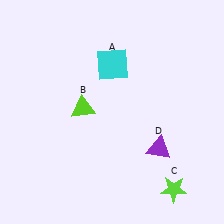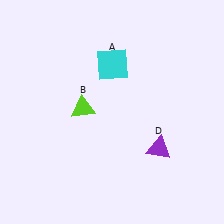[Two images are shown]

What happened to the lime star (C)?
The lime star (C) was removed in Image 2. It was in the bottom-right area of Image 1.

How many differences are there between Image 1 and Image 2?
There is 1 difference between the two images.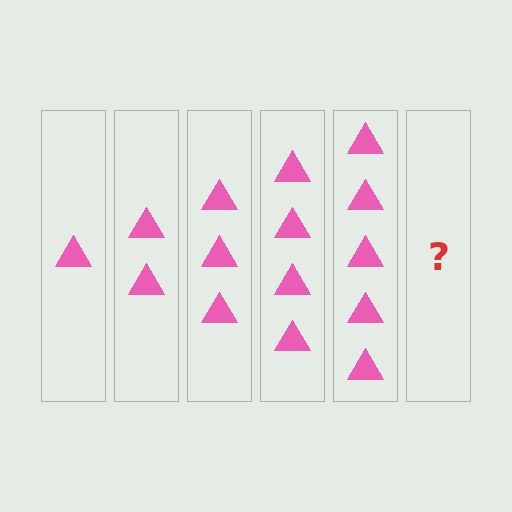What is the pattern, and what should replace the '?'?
The pattern is that each step adds one more triangle. The '?' should be 6 triangles.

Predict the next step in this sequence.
The next step is 6 triangles.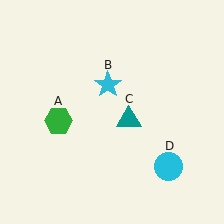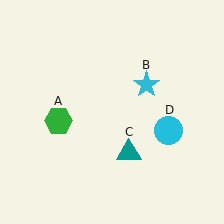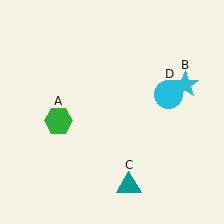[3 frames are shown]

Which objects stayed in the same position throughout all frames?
Green hexagon (object A) remained stationary.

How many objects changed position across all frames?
3 objects changed position: cyan star (object B), teal triangle (object C), cyan circle (object D).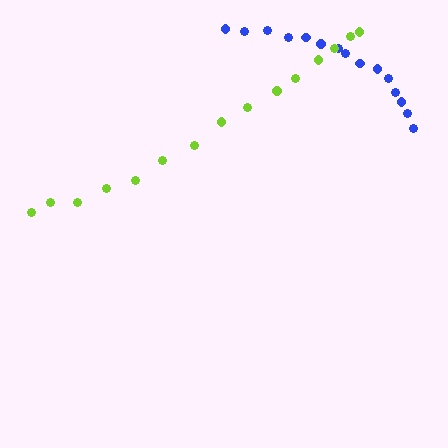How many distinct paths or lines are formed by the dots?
There are 2 distinct paths.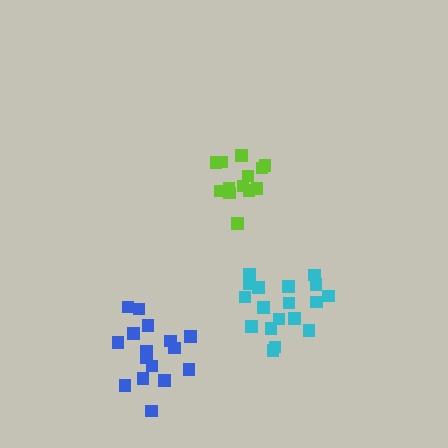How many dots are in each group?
Group 1: 14 dots, Group 2: 16 dots, Group 3: 18 dots (48 total).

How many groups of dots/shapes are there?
There are 3 groups.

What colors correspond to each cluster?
The clusters are colored: lime, blue, cyan.